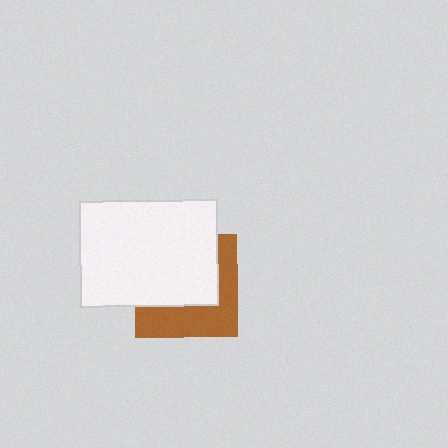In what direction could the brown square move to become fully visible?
The brown square could move toward the lower-right. That would shift it out from behind the white rectangle entirely.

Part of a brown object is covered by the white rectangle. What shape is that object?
It is a square.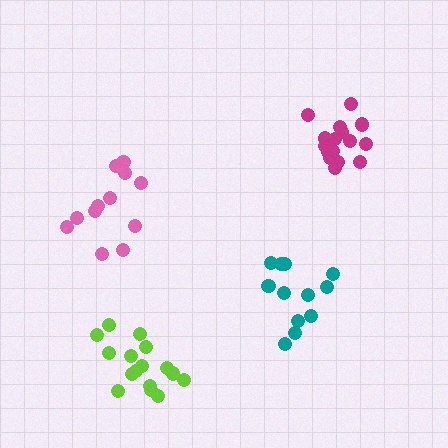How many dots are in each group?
Group 1: 12 dots, Group 2: 16 dots, Group 3: 16 dots, Group 4: 12 dots (56 total).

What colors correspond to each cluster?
The clusters are colored: teal, lime, magenta, pink.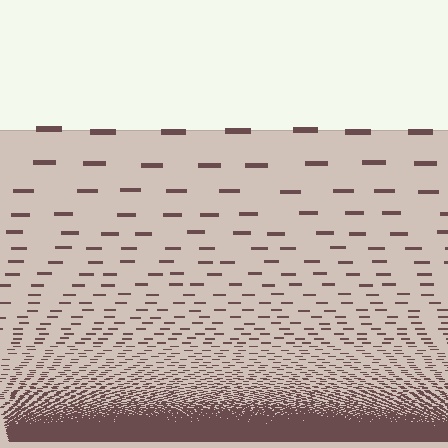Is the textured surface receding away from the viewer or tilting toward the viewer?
The surface appears to tilt toward the viewer. Texture elements get larger and sparser toward the top.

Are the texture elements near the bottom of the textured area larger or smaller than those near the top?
Smaller. The gradient is inverted — elements near the bottom are smaller and denser.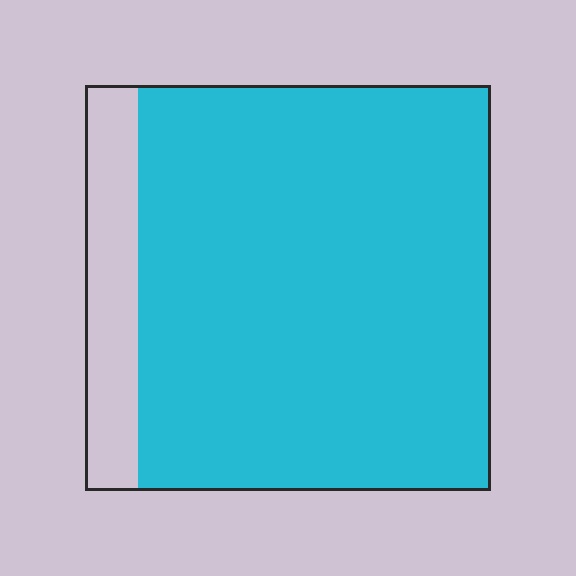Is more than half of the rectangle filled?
Yes.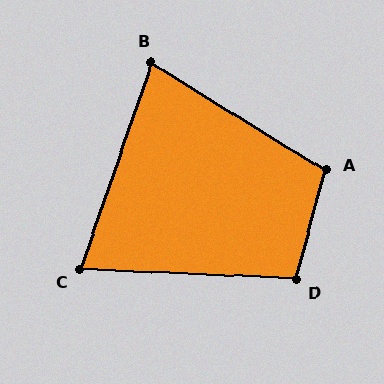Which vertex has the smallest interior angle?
C, at approximately 74 degrees.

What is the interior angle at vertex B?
Approximately 77 degrees (acute).